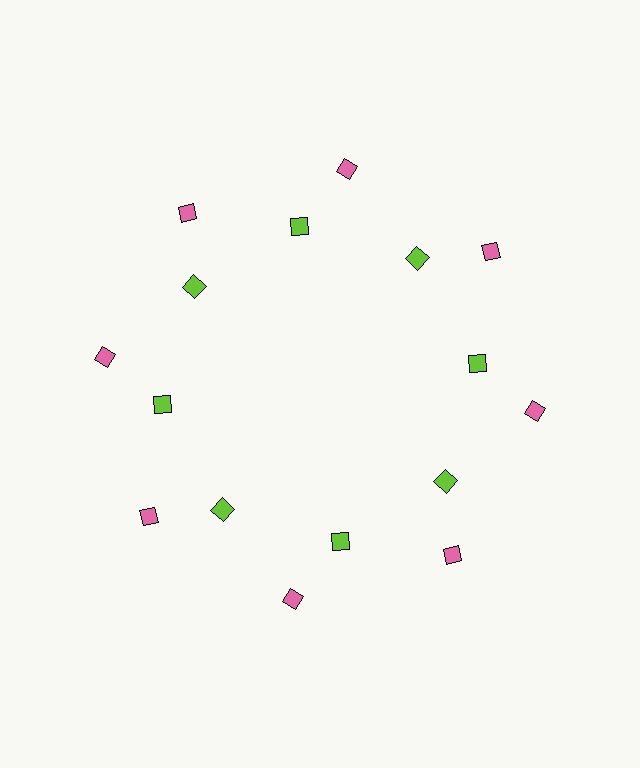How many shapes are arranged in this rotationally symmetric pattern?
There are 16 shapes, arranged in 8 groups of 2.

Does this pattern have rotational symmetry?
Yes, this pattern has 8-fold rotational symmetry. It looks the same after rotating 45 degrees around the center.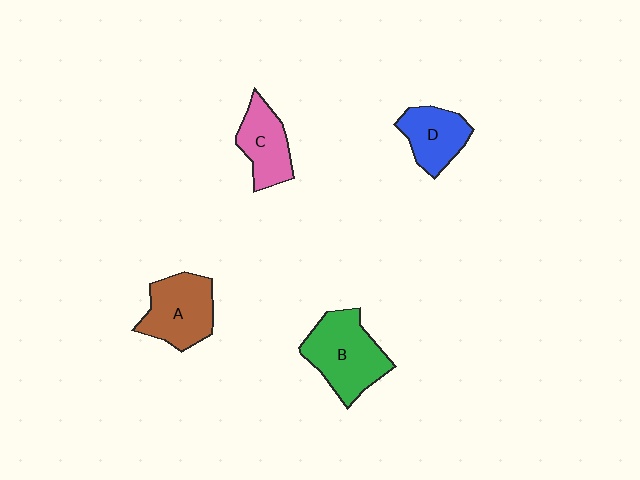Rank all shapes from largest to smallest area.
From largest to smallest: B (green), A (brown), C (pink), D (blue).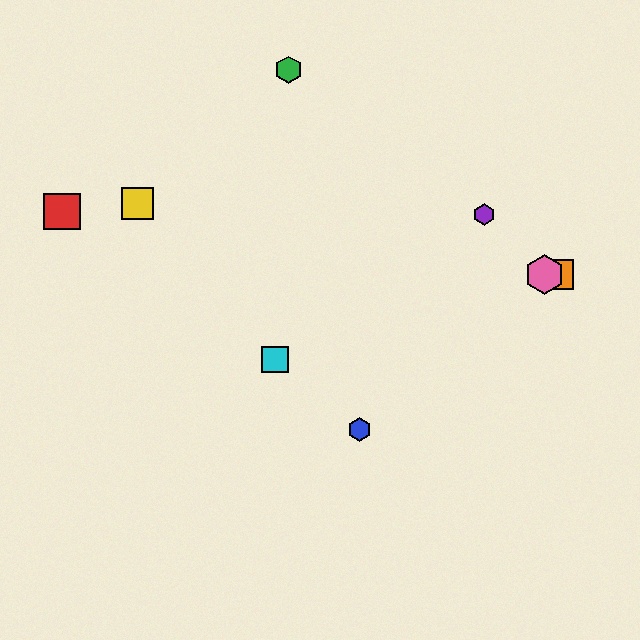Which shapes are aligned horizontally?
The orange square, the pink hexagon are aligned horizontally.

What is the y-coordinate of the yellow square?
The yellow square is at y≈203.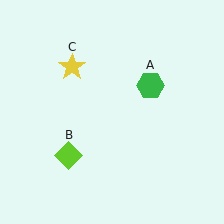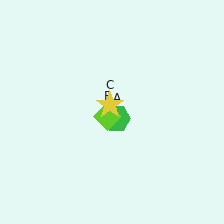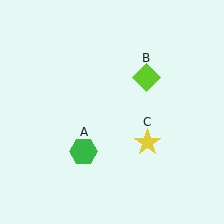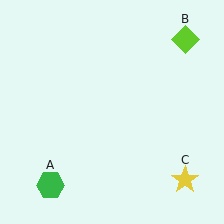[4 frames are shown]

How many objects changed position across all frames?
3 objects changed position: green hexagon (object A), lime diamond (object B), yellow star (object C).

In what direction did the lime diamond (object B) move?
The lime diamond (object B) moved up and to the right.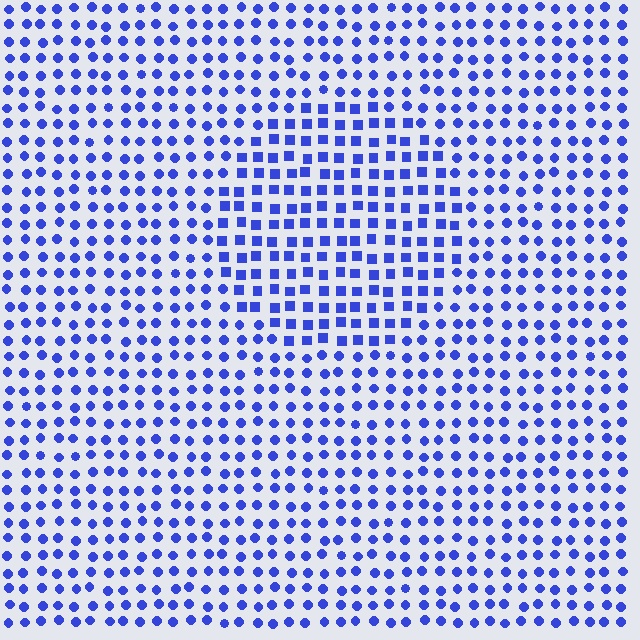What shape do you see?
I see a circle.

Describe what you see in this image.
The image is filled with small blue elements arranged in a uniform grid. A circle-shaped region contains squares, while the surrounding area contains circles. The boundary is defined purely by the change in element shape.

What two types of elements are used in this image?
The image uses squares inside the circle region and circles outside it.